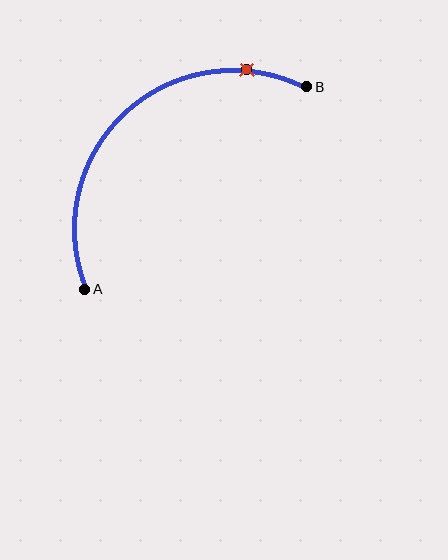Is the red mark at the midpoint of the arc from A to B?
No. The red mark lies on the arc but is closer to endpoint B. The arc midpoint would be at the point on the curve equidistant along the arc from both A and B.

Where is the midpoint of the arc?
The arc midpoint is the point on the curve farthest from the straight line joining A and B. It sits above and to the left of that line.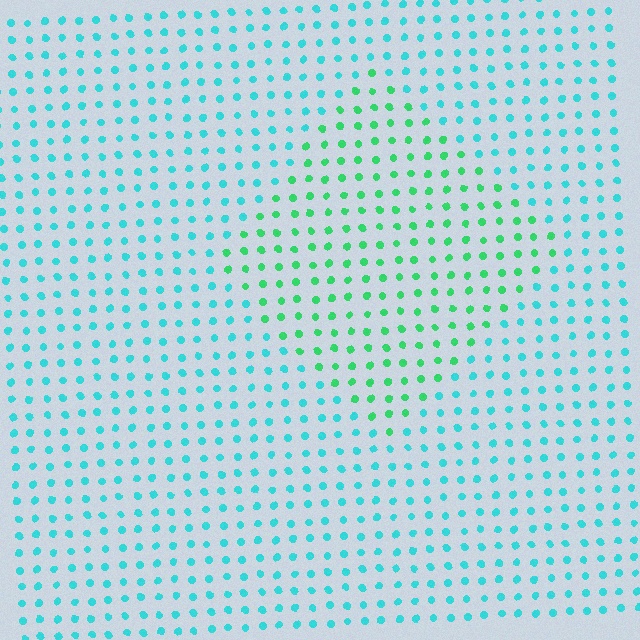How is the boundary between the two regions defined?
The boundary is defined purely by a slight shift in hue (about 40 degrees). Spacing, size, and orientation are identical on both sides.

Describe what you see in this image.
The image is filled with small cyan elements in a uniform arrangement. A diamond-shaped region is visible where the elements are tinted to a slightly different hue, forming a subtle color boundary.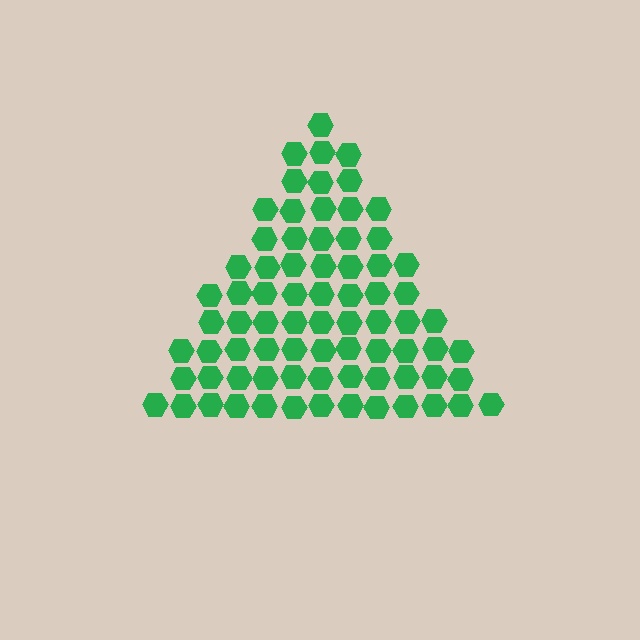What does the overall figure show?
The overall figure shows a triangle.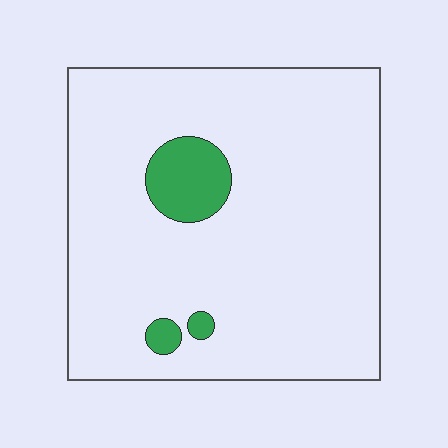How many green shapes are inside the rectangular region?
3.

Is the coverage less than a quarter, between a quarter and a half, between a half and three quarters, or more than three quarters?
Less than a quarter.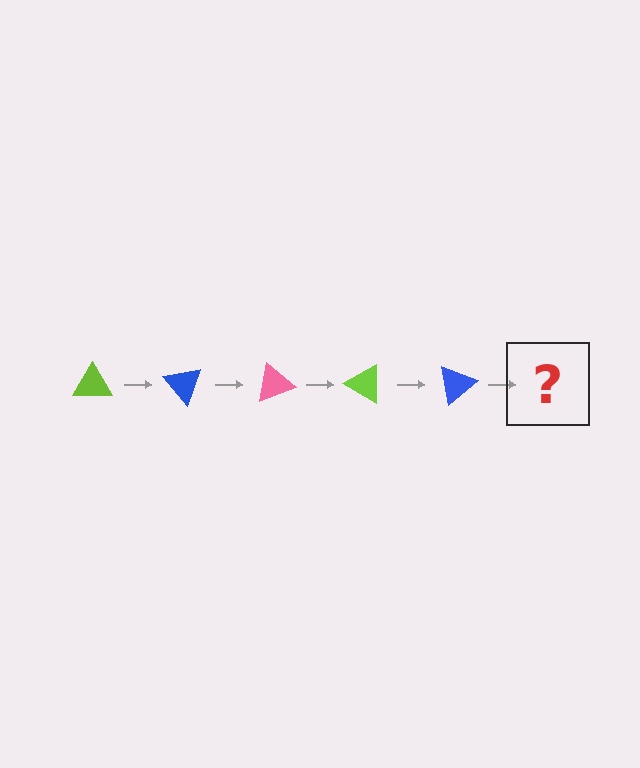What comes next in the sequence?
The next element should be a pink triangle, rotated 250 degrees from the start.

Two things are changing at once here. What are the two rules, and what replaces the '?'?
The two rules are that it rotates 50 degrees each step and the color cycles through lime, blue, and pink. The '?' should be a pink triangle, rotated 250 degrees from the start.